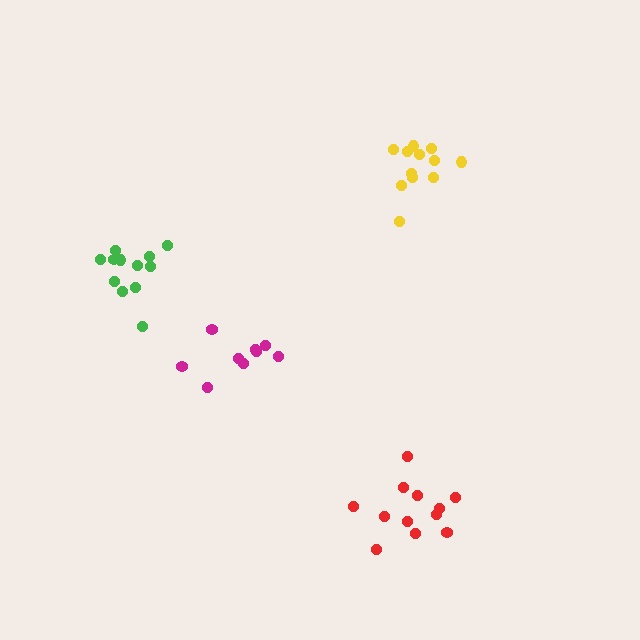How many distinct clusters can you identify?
There are 4 distinct clusters.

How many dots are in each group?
Group 1: 13 dots, Group 2: 12 dots, Group 3: 12 dots, Group 4: 9 dots (46 total).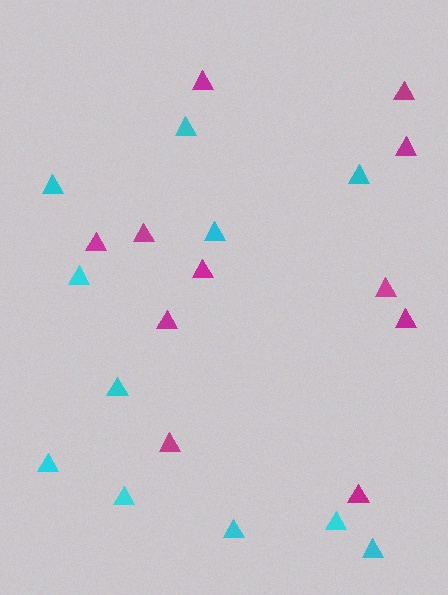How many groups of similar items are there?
There are 2 groups: one group of cyan triangles (11) and one group of magenta triangles (11).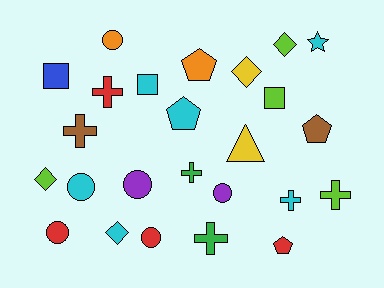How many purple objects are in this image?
There are 2 purple objects.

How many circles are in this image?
There are 6 circles.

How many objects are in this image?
There are 25 objects.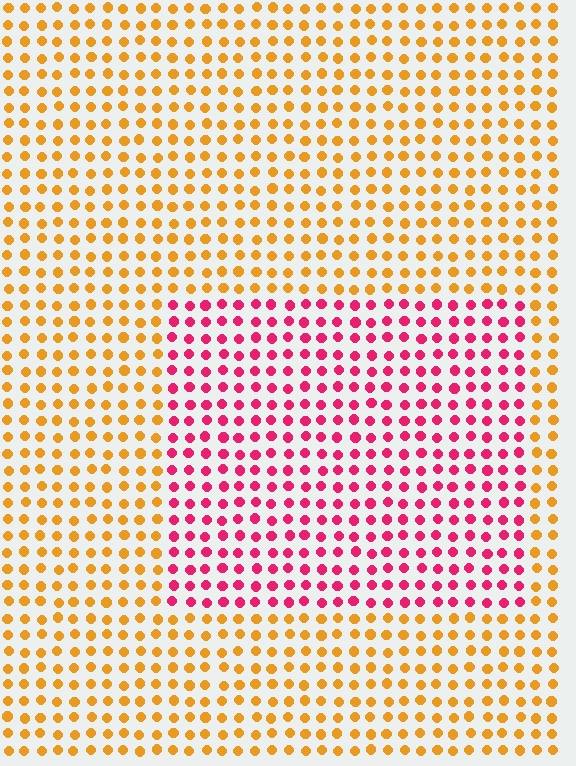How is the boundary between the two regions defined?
The boundary is defined purely by a slight shift in hue (about 61 degrees). Spacing, size, and orientation are identical on both sides.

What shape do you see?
I see a rectangle.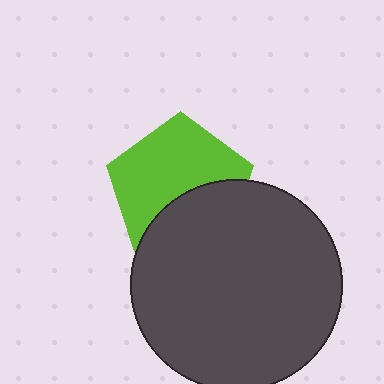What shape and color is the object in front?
The object in front is a dark gray circle.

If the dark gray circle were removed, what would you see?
You would see the complete lime pentagon.